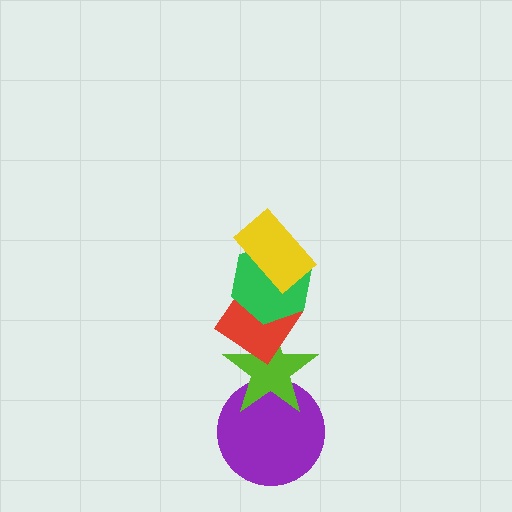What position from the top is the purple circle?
The purple circle is 5th from the top.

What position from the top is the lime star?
The lime star is 4th from the top.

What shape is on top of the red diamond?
The green hexagon is on top of the red diamond.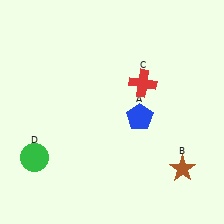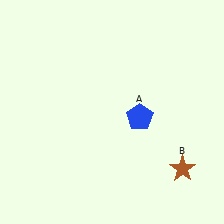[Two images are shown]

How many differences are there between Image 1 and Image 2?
There are 2 differences between the two images.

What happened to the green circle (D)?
The green circle (D) was removed in Image 2. It was in the bottom-left area of Image 1.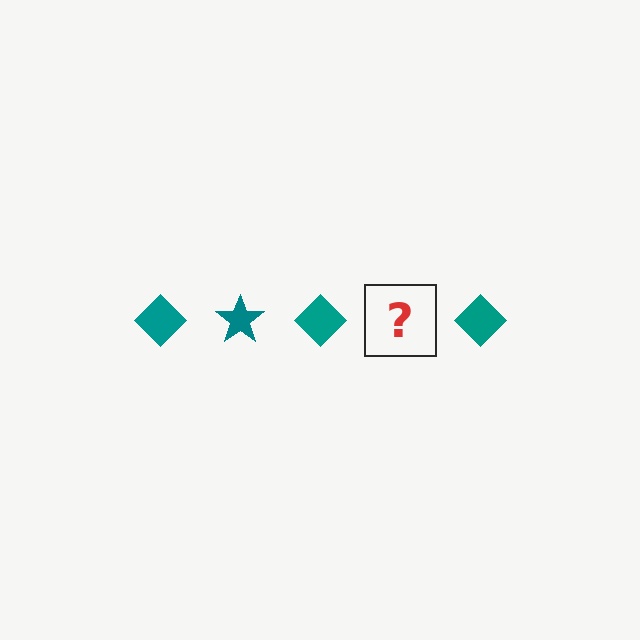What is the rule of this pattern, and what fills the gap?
The rule is that the pattern cycles through diamond, star shapes in teal. The gap should be filled with a teal star.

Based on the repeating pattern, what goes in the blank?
The blank should be a teal star.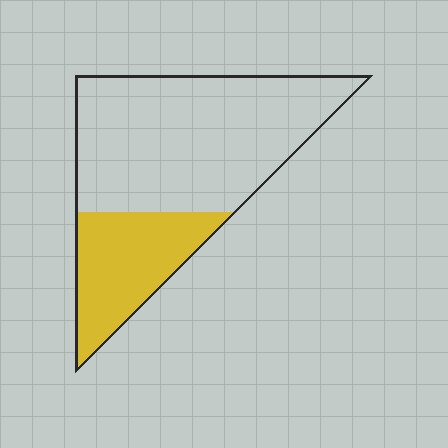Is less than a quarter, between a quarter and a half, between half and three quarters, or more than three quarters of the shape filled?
Between a quarter and a half.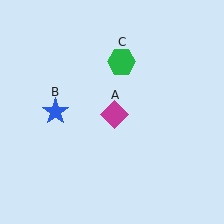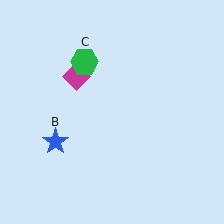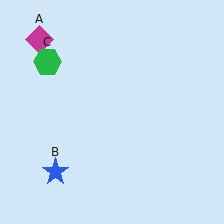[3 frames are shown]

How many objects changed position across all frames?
3 objects changed position: magenta diamond (object A), blue star (object B), green hexagon (object C).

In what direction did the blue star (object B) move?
The blue star (object B) moved down.